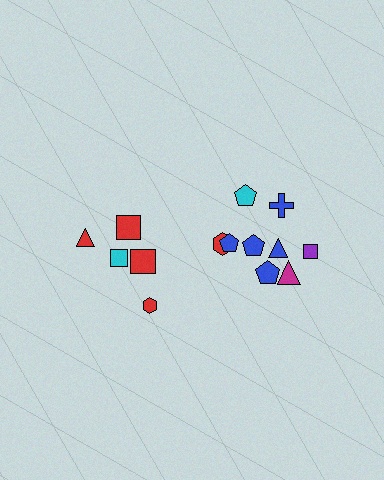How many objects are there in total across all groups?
There are 14 objects.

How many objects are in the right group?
There are 8 objects.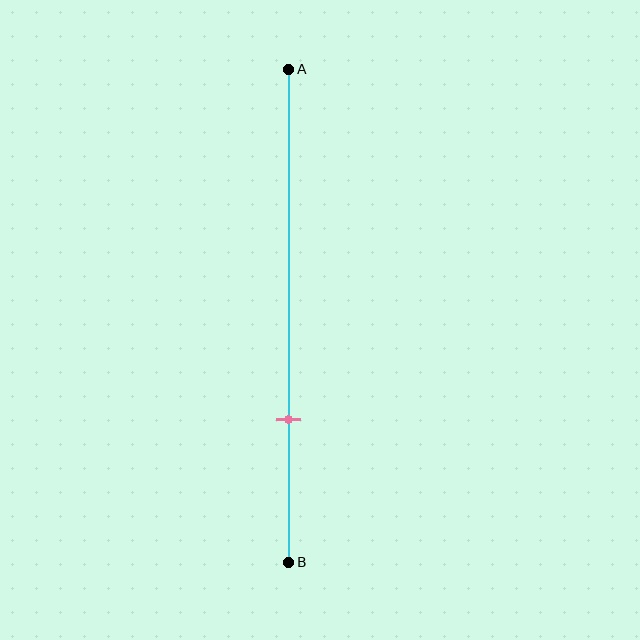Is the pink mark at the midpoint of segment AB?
No, the mark is at about 70% from A, not at the 50% midpoint.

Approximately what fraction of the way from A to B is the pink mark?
The pink mark is approximately 70% of the way from A to B.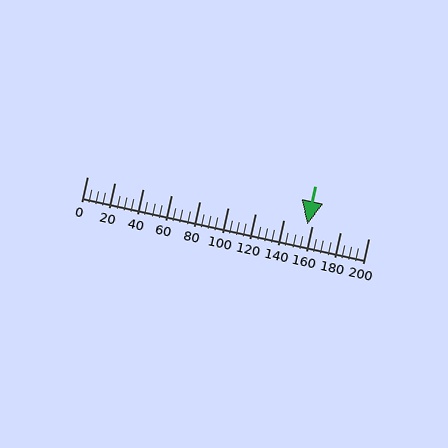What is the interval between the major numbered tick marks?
The major tick marks are spaced 20 units apart.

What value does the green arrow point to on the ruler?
The green arrow points to approximately 157.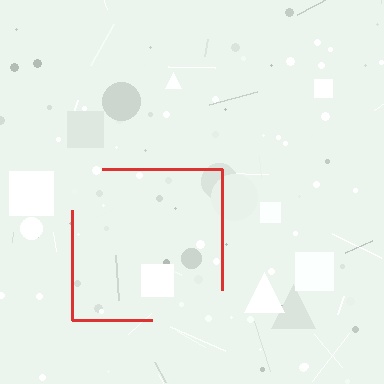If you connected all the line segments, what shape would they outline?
They would outline a square.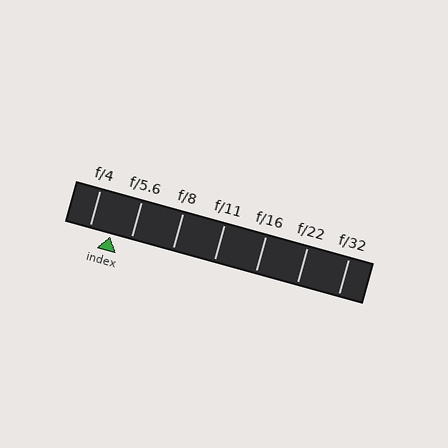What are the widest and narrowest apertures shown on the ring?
The widest aperture shown is f/4 and the narrowest is f/32.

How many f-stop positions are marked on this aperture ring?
There are 7 f-stop positions marked.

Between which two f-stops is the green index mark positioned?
The index mark is between f/4 and f/5.6.